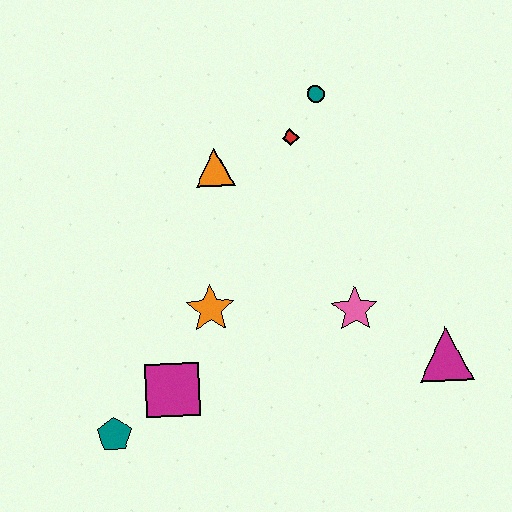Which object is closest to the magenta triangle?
The pink star is closest to the magenta triangle.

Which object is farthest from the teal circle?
The teal pentagon is farthest from the teal circle.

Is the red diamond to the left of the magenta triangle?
Yes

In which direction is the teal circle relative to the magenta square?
The teal circle is above the magenta square.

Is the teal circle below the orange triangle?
No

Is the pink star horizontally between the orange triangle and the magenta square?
No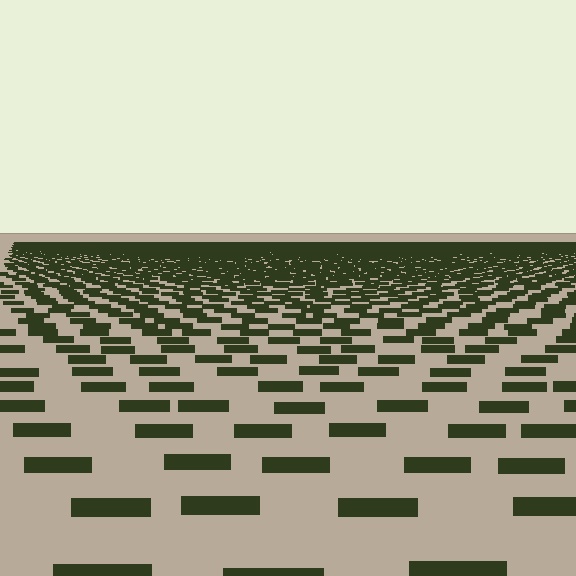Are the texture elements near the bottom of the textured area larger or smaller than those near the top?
Larger. Near the bottom, elements are closer to the viewer and appear at a bigger on-screen size.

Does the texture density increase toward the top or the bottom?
Density increases toward the top.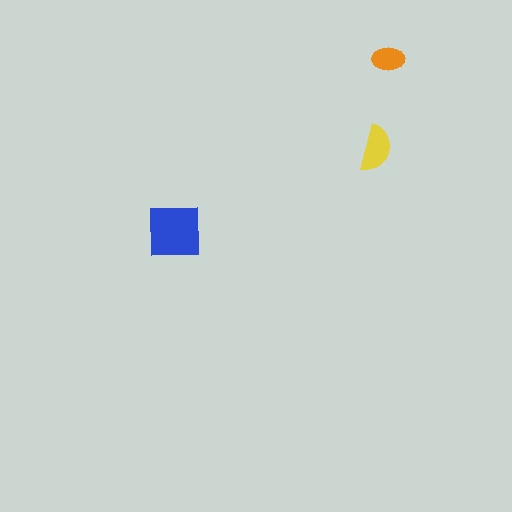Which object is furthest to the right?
The orange ellipse is rightmost.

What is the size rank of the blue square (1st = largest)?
1st.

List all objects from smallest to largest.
The orange ellipse, the yellow semicircle, the blue square.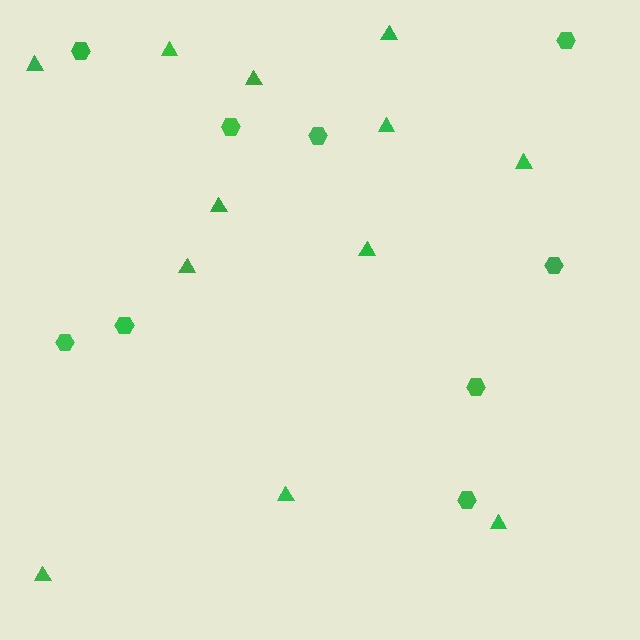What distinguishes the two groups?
There are 2 groups: one group of triangles (12) and one group of hexagons (9).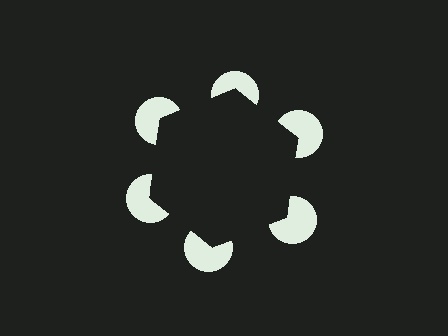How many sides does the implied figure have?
6 sides.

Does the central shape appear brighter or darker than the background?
It typically appears slightly darker than the background, even though no actual brightness change is drawn.